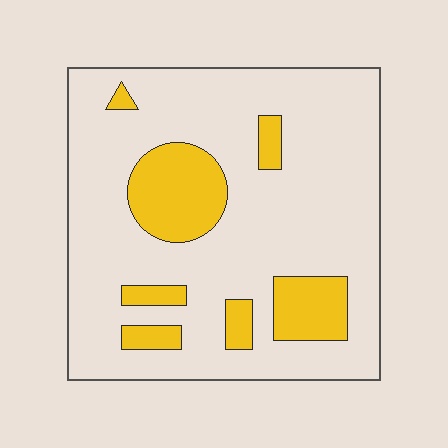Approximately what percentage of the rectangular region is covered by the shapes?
Approximately 20%.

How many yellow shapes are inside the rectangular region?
7.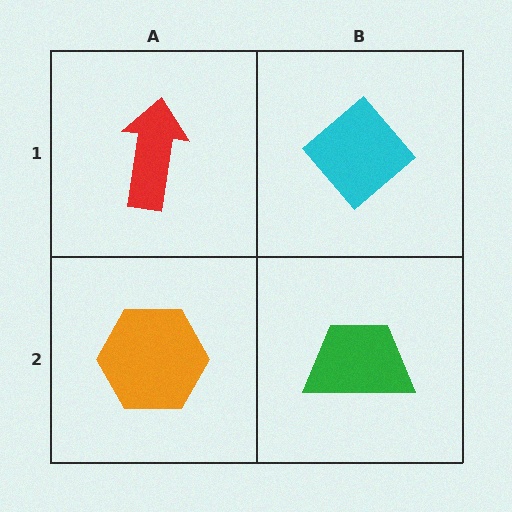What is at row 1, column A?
A red arrow.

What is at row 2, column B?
A green trapezoid.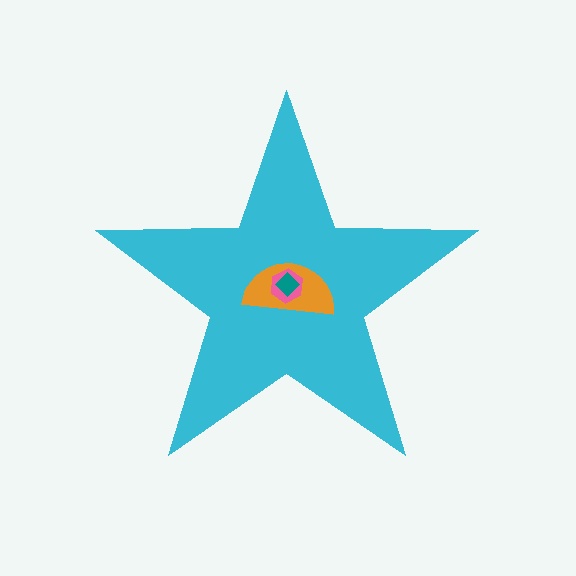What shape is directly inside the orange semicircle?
The pink hexagon.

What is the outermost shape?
The cyan star.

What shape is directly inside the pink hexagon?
The teal diamond.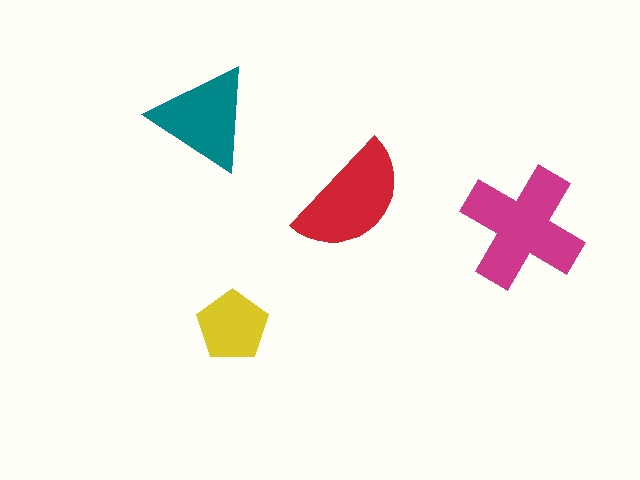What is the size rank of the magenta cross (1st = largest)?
1st.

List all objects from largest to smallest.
The magenta cross, the red semicircle, the teal triangle, the yellow pentagon.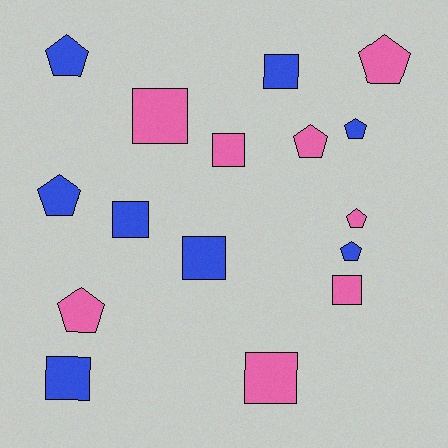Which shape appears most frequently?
Pentagon, with 8 objects.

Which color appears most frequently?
Blue, with 8 objects.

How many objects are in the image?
There are 16 objects.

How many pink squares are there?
There are 4 pink squares.